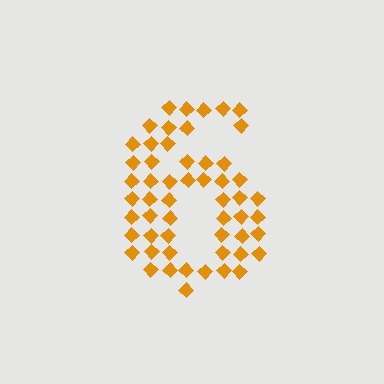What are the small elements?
The small elements are diamonds.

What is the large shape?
The large shape is the digit 6.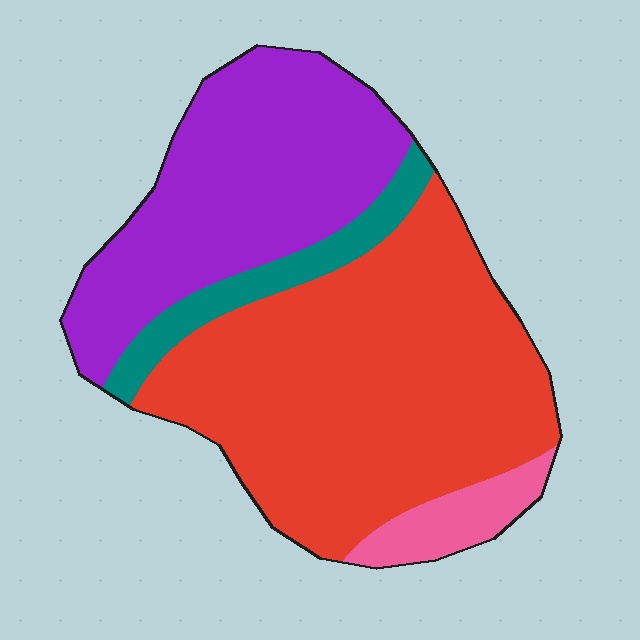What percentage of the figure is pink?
Pink takes up less than a quarter of the figure.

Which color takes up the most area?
Red, at roughly 50%.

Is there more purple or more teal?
Purple.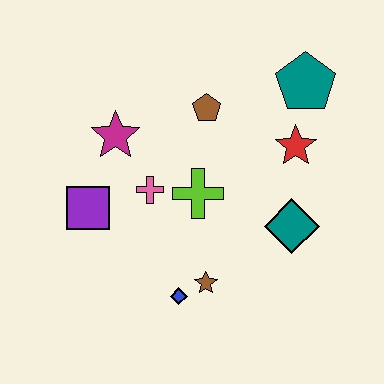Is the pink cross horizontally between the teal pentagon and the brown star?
No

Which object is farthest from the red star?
The purple square is farthest from the red star.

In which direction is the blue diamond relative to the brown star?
The blue diamond is to the left of the brown star.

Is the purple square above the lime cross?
No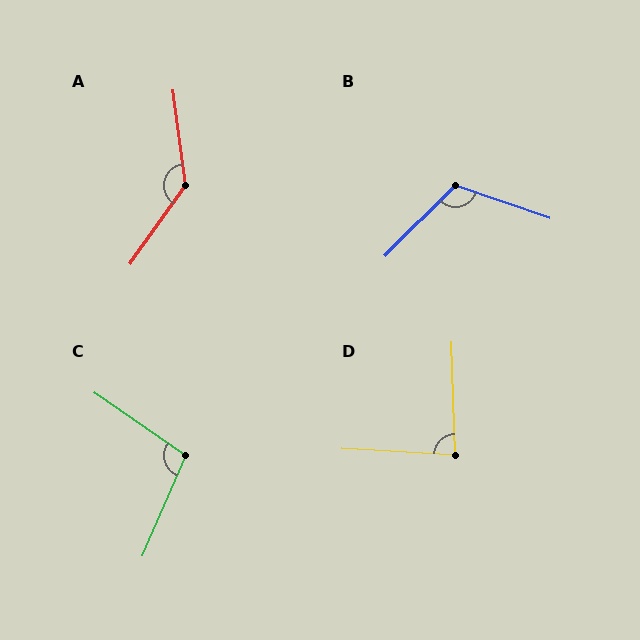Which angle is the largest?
A, at approximately 137 degrees.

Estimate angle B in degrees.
Approximately 116 degrees.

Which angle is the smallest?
D, at approximately 85 degrees.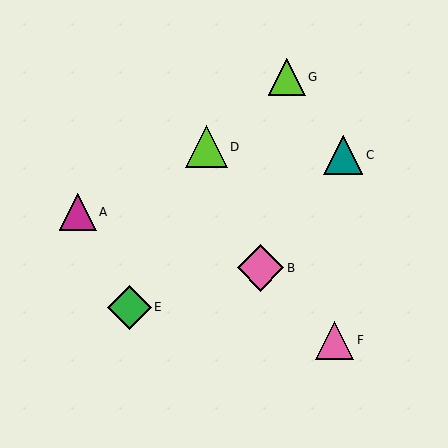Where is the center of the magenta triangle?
The center of the magenta triangle is at (78, 212).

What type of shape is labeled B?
Shape B is a pink diamond.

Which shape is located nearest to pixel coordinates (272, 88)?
The lime triangle (labeled G) at (287, 77) is nearest to that location.